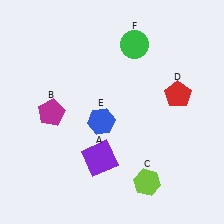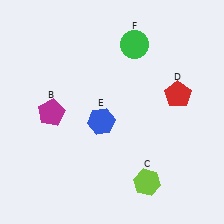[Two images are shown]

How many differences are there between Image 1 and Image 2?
There is 1 difference between the two images.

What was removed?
The purple square (A) was removed in Image 2.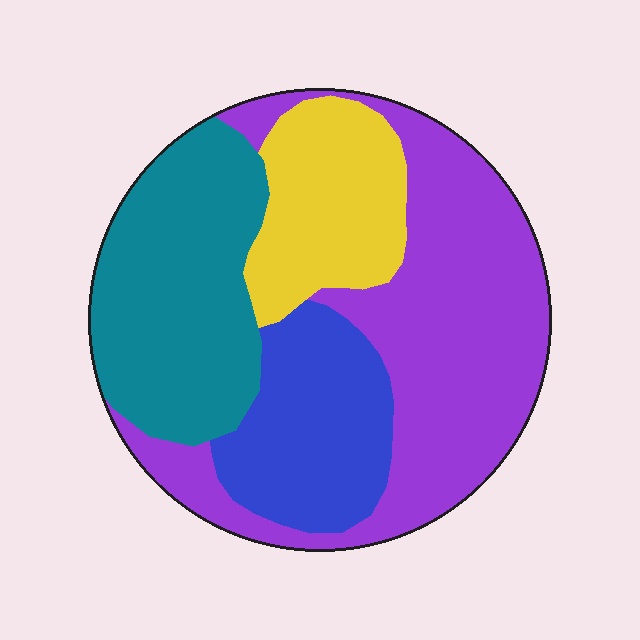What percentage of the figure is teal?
Teal covers roughly 25% of the figure.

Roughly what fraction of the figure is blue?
Blue covers about 20% of the figure.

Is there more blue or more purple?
Purple.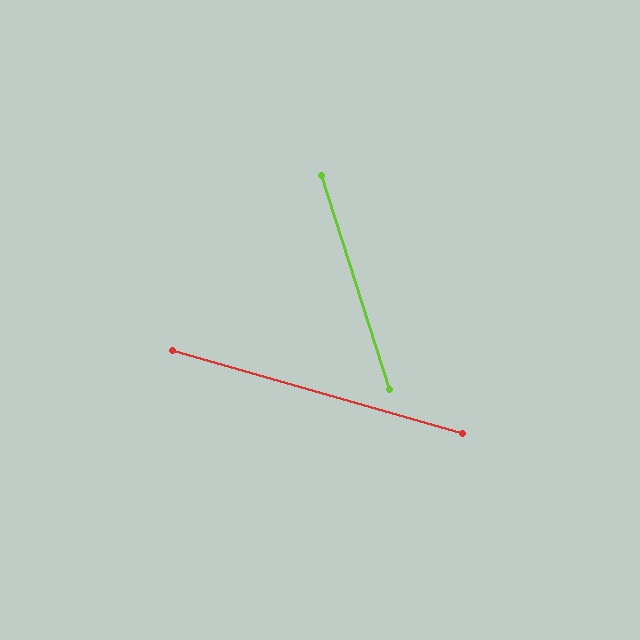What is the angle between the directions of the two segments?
Approximately 56 degrees.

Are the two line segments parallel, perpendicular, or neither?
Neither parallel nor perpendicular — they differ by about 56°.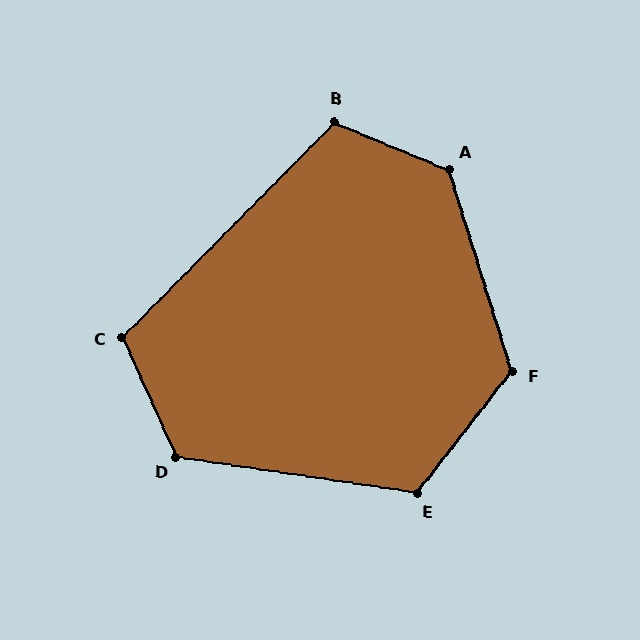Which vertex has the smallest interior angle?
C, at approximately 111 degrees.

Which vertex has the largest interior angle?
A, at approximately 130 degrees.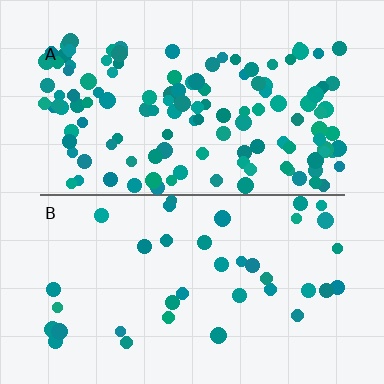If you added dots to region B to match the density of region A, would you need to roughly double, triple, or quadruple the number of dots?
Approximately triple.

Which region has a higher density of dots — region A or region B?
A (the top).